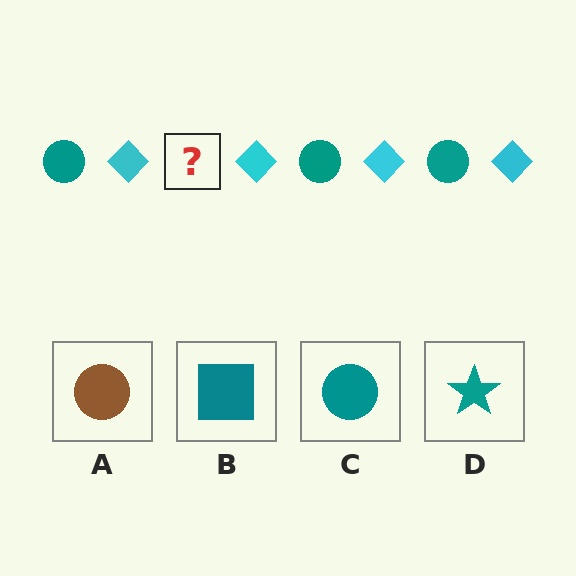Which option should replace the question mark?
Option C.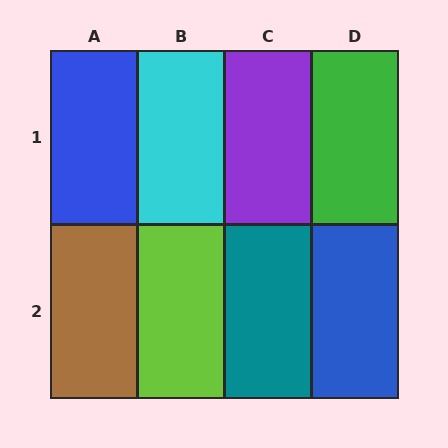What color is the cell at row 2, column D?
Blue.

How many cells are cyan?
1 cell is cyan.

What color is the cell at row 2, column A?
Brown.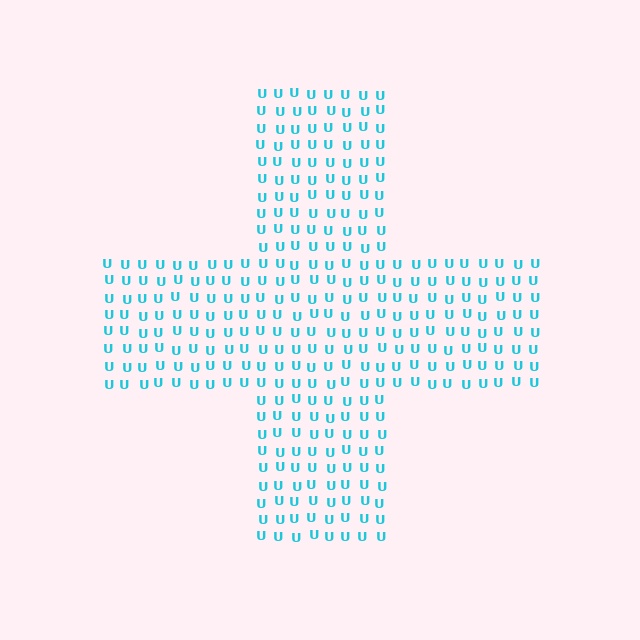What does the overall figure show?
The overall figure shows a cross.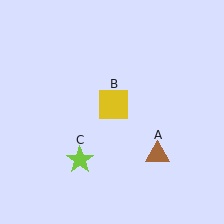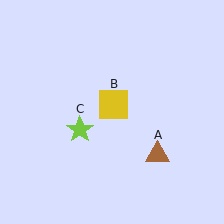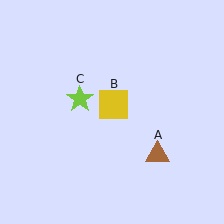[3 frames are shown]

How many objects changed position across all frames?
1 object changed position: lime star (object C).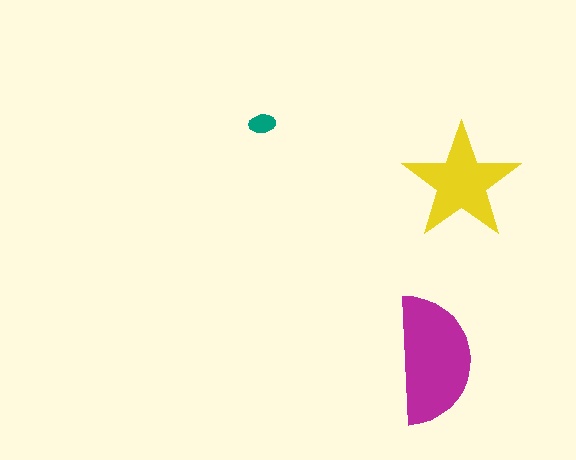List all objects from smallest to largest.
The teal ellipse, the yellow star, the magenta semicircle.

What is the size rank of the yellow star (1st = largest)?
2nd.